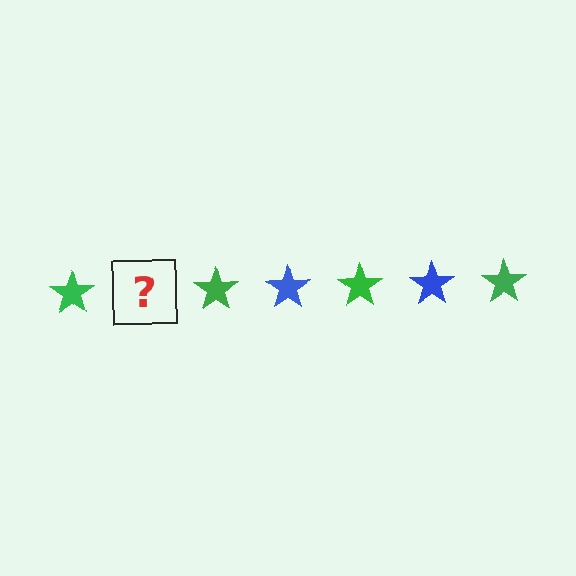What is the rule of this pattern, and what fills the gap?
The rule is that the pattern cycles through green, blue stars. The gap should be filled with a blue star.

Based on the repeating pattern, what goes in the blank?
The blank should be a blue star.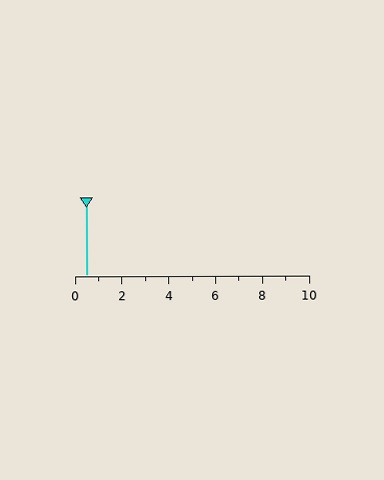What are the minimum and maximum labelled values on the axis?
The axis runs from 0 to 10.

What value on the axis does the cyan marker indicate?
The marker indicates approximately 0.5.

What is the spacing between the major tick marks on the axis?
The major ticks are spaced 2 apart.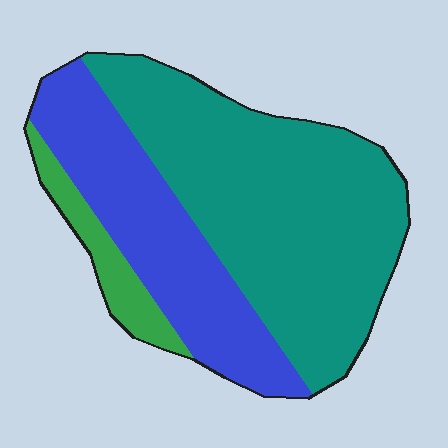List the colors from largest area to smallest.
From largest to smallest: teal, blue, green.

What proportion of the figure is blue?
Blue covers 33% of the figure.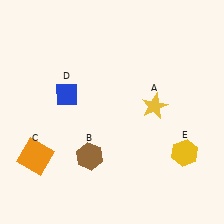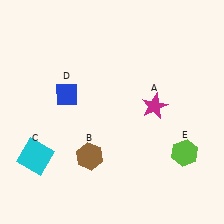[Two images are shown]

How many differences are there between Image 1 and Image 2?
There are 3 differences between the two images.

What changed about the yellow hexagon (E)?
In Image 1, E is yellow. In Image 2, it changed to lime.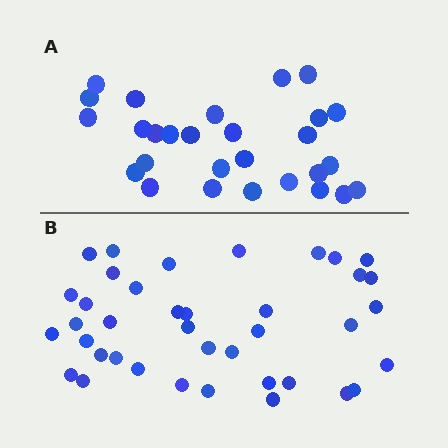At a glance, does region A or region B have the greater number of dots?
Region B (the bottom region) has more dots.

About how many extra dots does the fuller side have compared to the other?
Region B has roughly 12 or so more dots than region A.